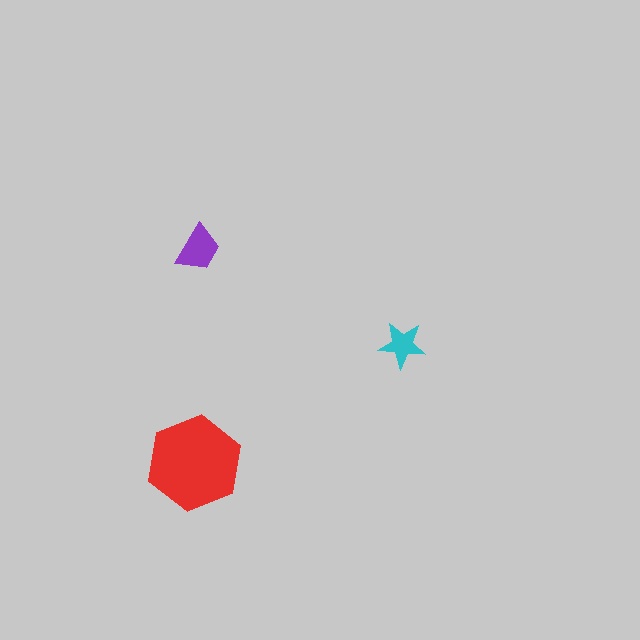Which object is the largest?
The red hexagon.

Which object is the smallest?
The cyan star.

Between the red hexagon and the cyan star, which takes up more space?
The red hexagon.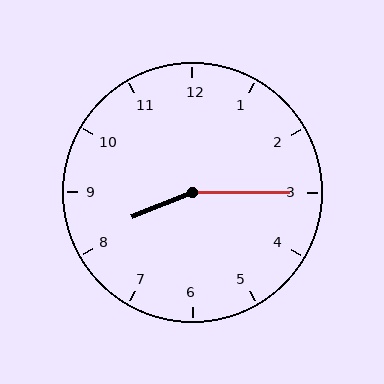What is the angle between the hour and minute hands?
Approximately 158 degrees.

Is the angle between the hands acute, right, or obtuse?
It is obtuse.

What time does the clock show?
8:15.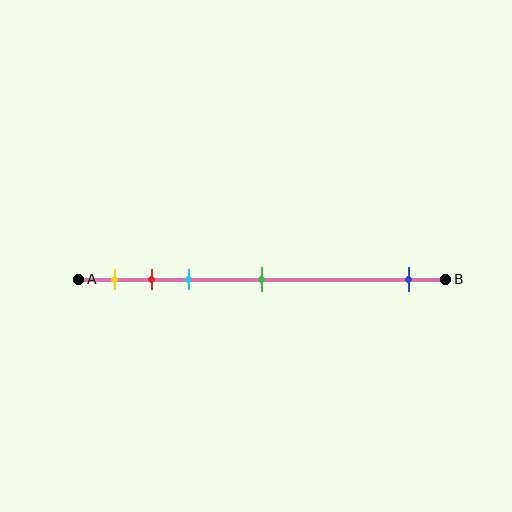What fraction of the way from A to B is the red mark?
The red mark is approximately 20% (0.2) of the way from A to B.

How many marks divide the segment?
There are 5 marks dividing the segment.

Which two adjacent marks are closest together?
The red and cyan marks are the closest adjacent pair.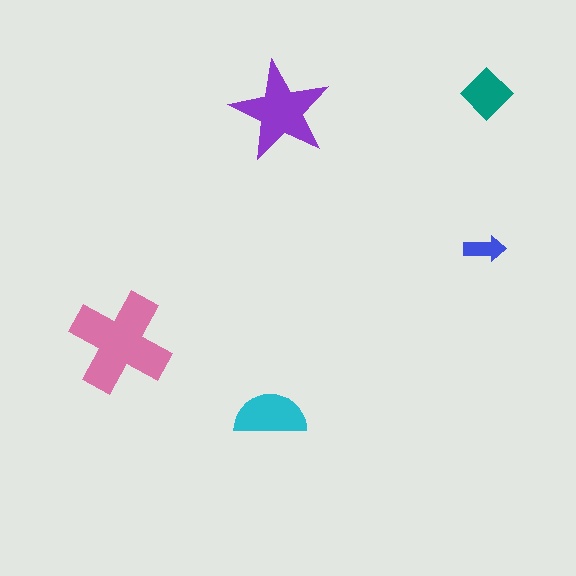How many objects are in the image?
There are 5 objects in the image.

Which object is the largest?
The pink cross.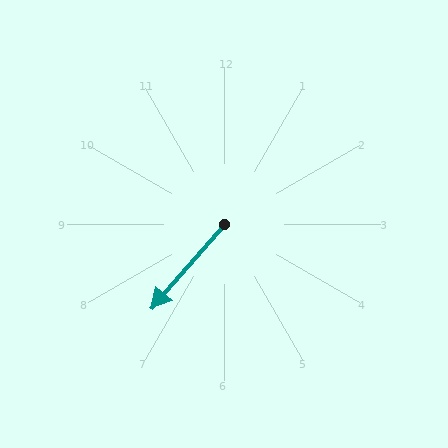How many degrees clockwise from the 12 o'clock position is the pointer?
Approximately 221 degrees.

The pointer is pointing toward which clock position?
Roughly 7 o'clock.